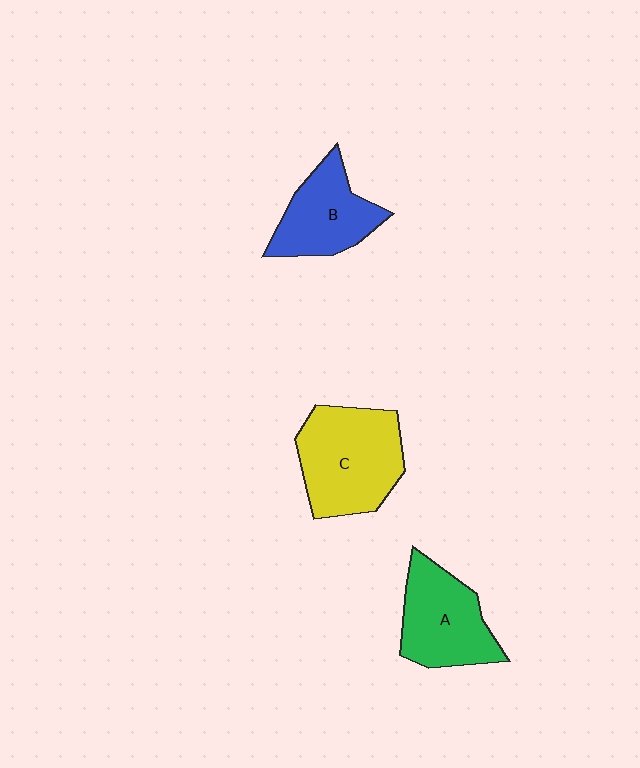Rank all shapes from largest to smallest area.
From largest to smallest: C (yellow), A (green), B (blue).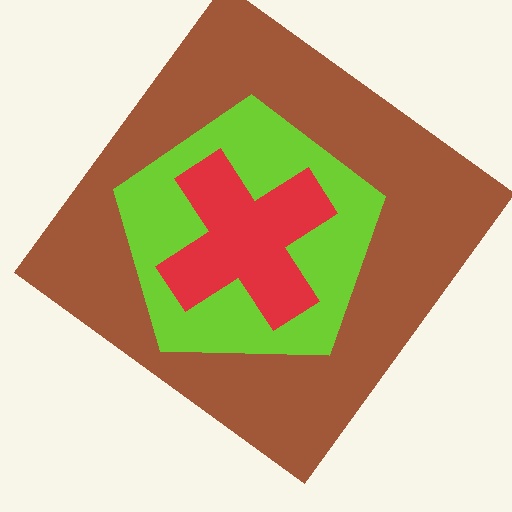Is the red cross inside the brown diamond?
Yes.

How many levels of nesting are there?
3.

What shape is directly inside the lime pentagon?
The red cross.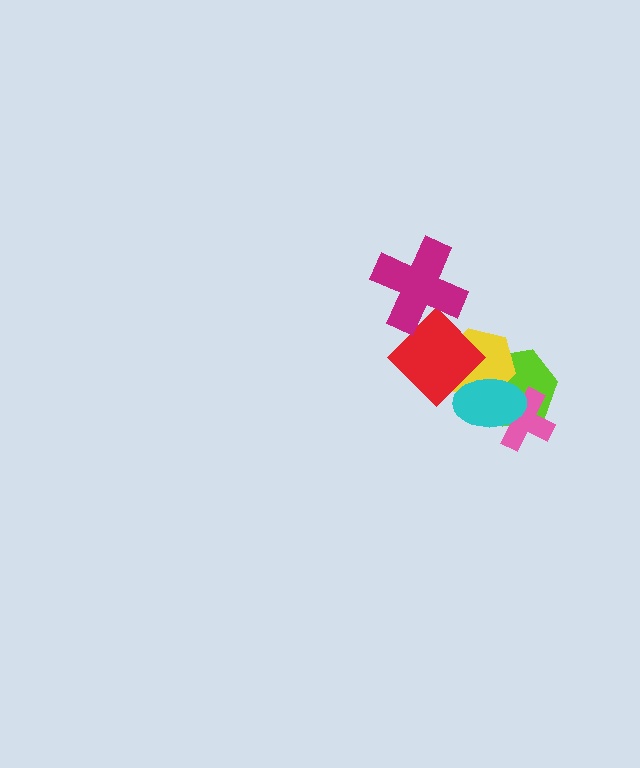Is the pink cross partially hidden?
Yes, it is partially covered by another shape.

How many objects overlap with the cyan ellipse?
4 objects overlap with the cyan ellipse.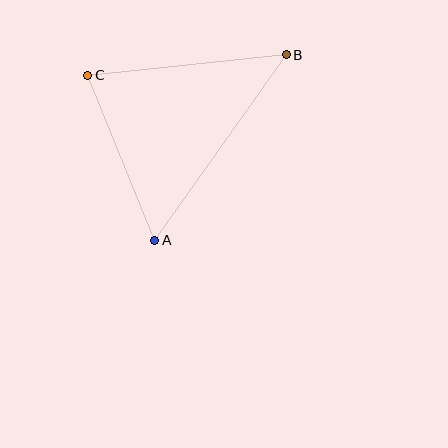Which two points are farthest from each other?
Points A and B are farthest from each other.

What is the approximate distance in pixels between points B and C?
The distance between B and C is approximately 199 pixels.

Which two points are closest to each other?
Points A and C are closest to each other.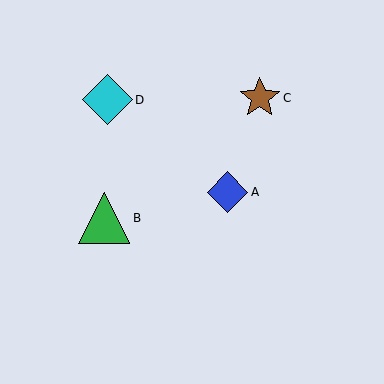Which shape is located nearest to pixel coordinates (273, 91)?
The brown star (labeled C) at (260, 98) is nearest to that location.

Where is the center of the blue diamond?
The center of the blue diamond is at (228, 192).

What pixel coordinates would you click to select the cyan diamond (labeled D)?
Click at (107, 100) to select the cyan diamond D.